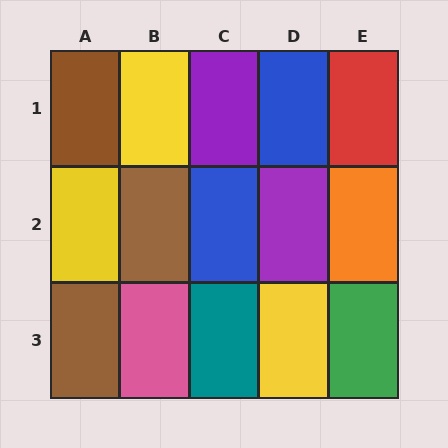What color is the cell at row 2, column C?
Blue.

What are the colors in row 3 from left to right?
Brown, pink, teal, yellow, green.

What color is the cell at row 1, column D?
Blue.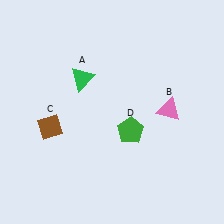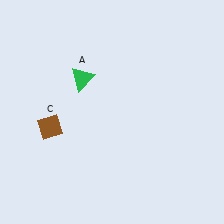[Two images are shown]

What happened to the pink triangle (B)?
The pink triangle (B) was removed in Image 2. It was in the top-right area of Image 1.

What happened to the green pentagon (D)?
The green pentagon (D) was removed in Image 2. It was in the bottom-right area of Image 1.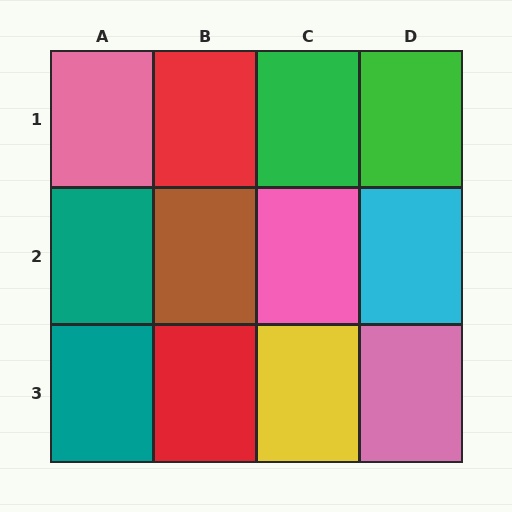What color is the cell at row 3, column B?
Red.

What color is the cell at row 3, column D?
Pink.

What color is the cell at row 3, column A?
Teal.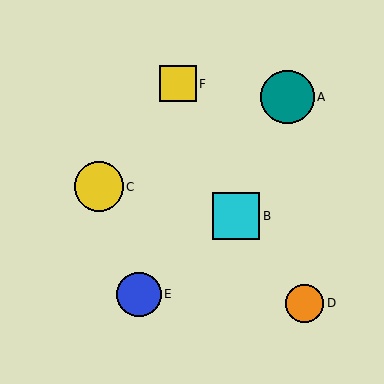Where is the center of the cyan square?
The center of the cyan square is at (236, 216).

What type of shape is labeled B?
Shape B is a cyan square.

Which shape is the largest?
The teal circle (labeled A) is the largest.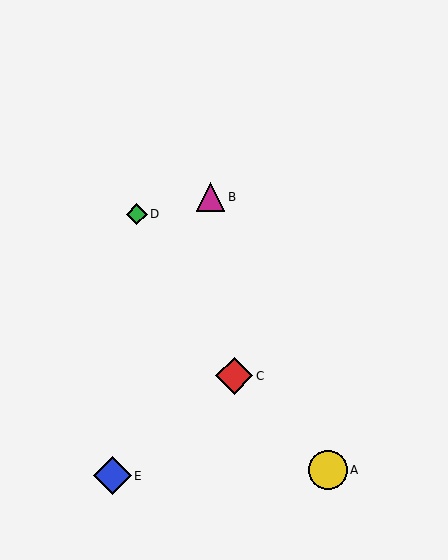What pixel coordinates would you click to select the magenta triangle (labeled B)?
Click at (211, 197) to select the magenta triangle B.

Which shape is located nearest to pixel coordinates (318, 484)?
The yellow circle (labeled A) at (328, 470) is nearest to that location.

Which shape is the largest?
The yellow circle (labeled A) is the largest.